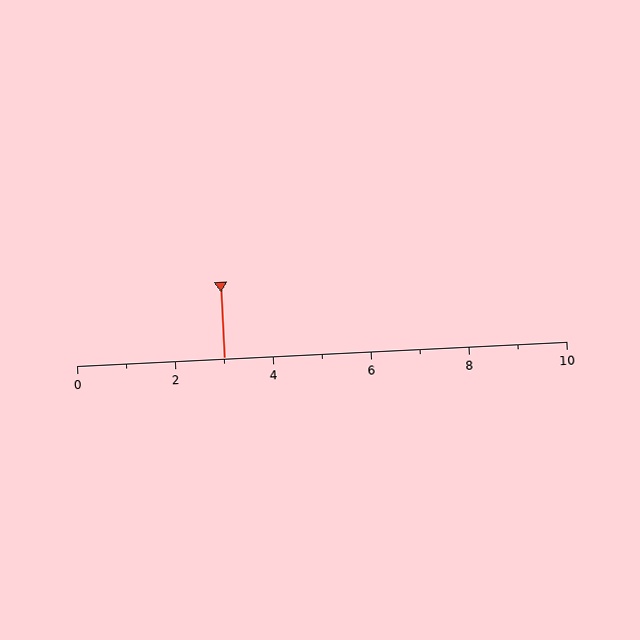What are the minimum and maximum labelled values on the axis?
The axis runs from 0 to 10.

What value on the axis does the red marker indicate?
The marker indicates approximately 3.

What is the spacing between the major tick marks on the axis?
The major ticks are spaced 2 apart.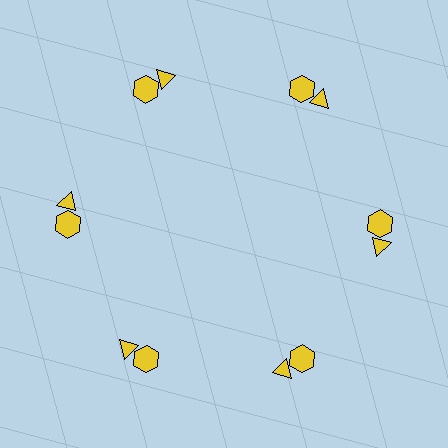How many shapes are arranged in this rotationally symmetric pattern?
There are 12 shapes, arranged in 6 groups of 2.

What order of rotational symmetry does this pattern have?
This pattern has 6-fold rotational symmetry.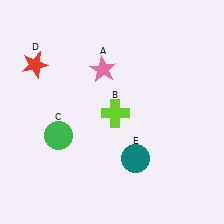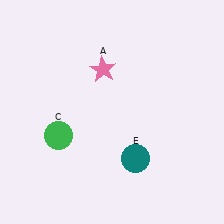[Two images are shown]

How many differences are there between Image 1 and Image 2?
There are 2 differences between the two images.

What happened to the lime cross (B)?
The lime cross (B) was removed in Image 2. It was in the bottom-right area of Image 1.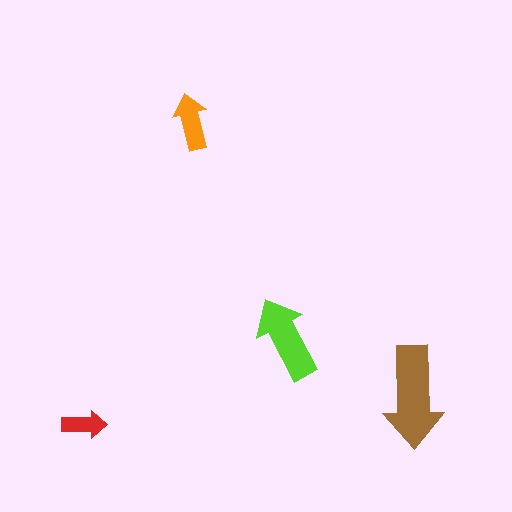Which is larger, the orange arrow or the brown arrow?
The brown one.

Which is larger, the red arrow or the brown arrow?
The brown one.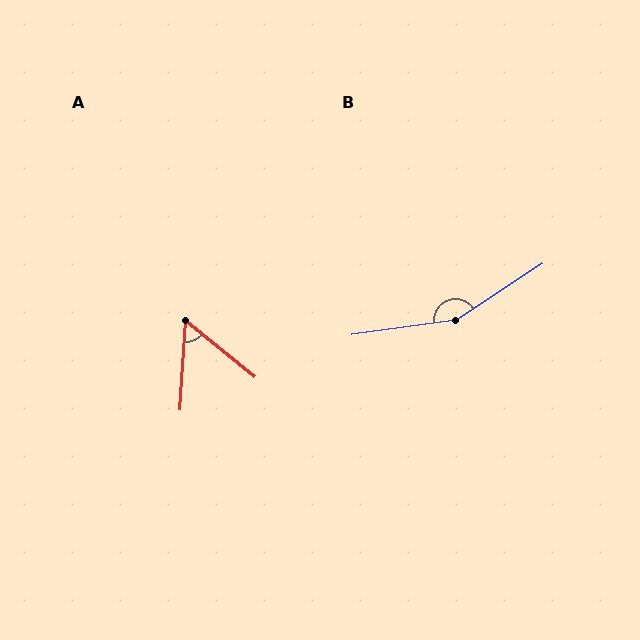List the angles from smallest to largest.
A (54°), B (155°).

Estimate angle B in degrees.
Approximately 155 degrees.